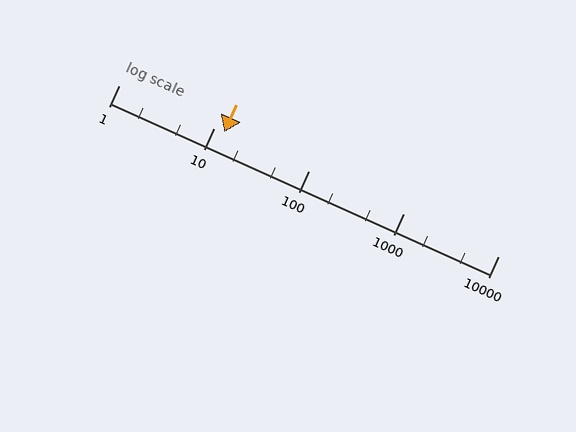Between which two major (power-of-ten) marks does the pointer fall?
The pointer is between 10 and 100.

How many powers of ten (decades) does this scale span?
The scale spans 4 decades, from 1 to 10000.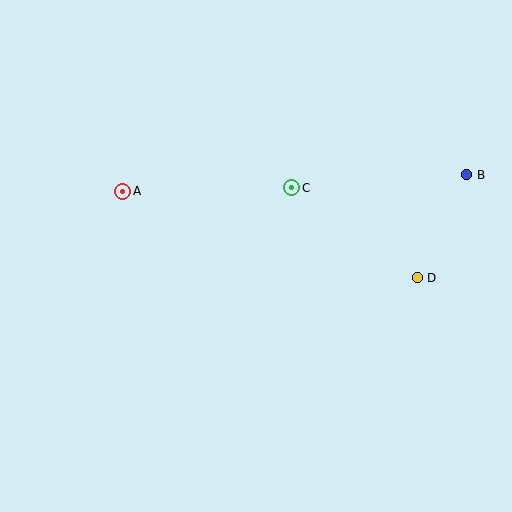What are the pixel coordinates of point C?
Point C is at (292, 188).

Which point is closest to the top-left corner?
Point A is closest to the top-left corner.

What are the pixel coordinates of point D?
Point D is at (417, 278).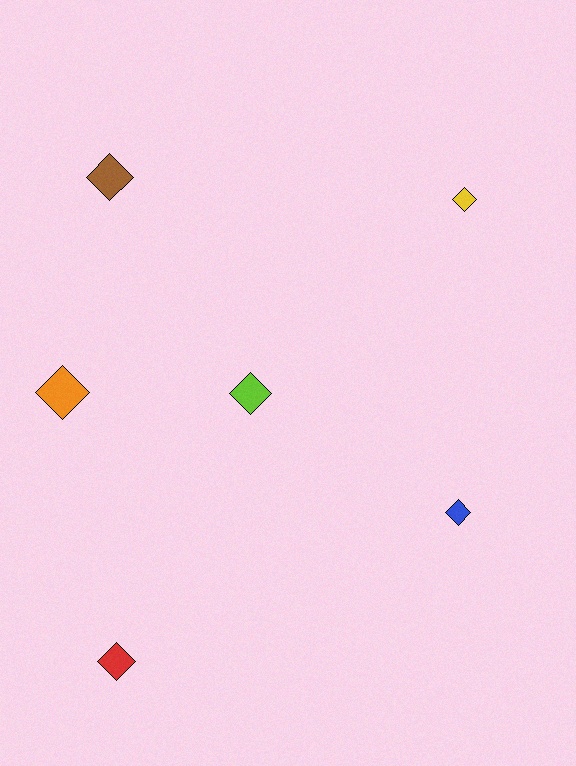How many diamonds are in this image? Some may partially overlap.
There are 6 diamonds.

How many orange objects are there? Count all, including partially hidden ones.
There is 1 orange object.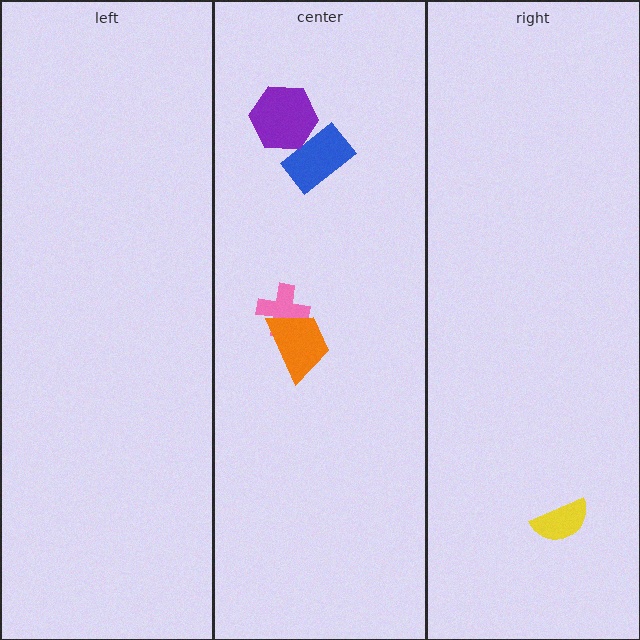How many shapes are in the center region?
4.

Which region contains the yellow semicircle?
The right region.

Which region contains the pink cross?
The center region.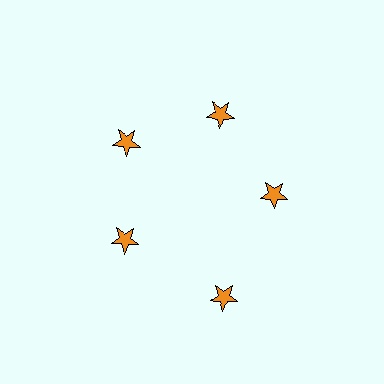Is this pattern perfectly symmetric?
No. The 5 orange stars are arranged in a ring, but one element near the 5 o'clock position is pushed outward from the center, breaking the 5-fold rotational symmetry.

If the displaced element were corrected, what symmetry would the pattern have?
It would have 5-fold rotational symmetry — the pattern would map onto itself every 72 degrees.